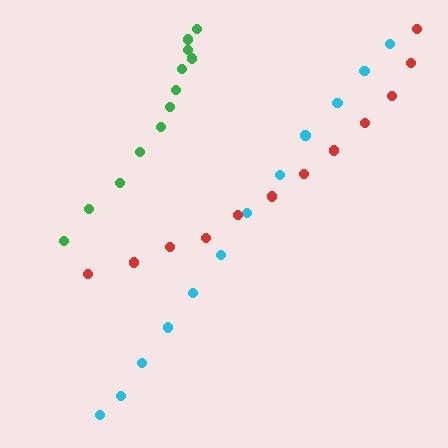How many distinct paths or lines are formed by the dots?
There are 3 distinct paths.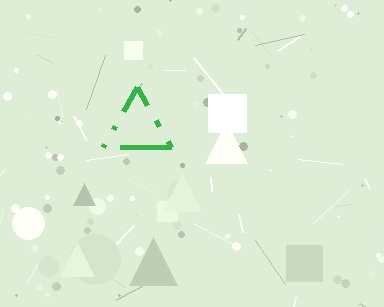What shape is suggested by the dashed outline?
The dashed outline suggests a triangle.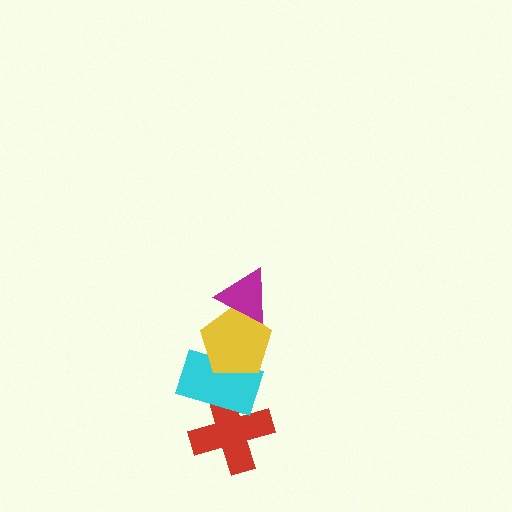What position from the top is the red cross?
The red cross is 4th from the top.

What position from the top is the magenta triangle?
The magenta triangle is 1st from the top.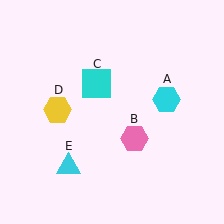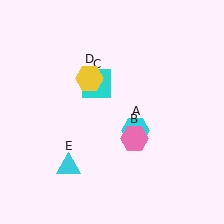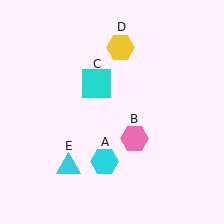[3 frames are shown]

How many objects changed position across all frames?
2 objects changed position: cyan hexagon (object A), yellow hexagon (object D).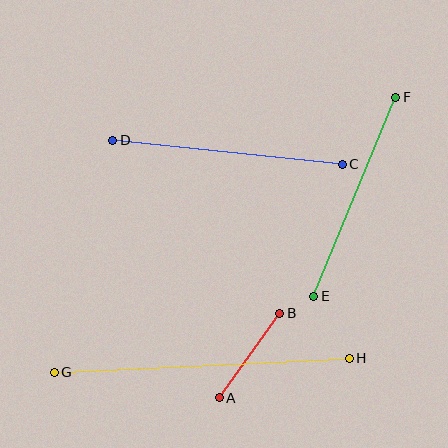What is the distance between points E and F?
The distance is approximately 215 pixels.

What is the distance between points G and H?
The distance is approximately 295 pixels.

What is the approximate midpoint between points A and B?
The midpoint is at approximately (250, 355) pixels.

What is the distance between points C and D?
The distance is approximately 231 pixels.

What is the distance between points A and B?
The distance is approximately 104 pixels.